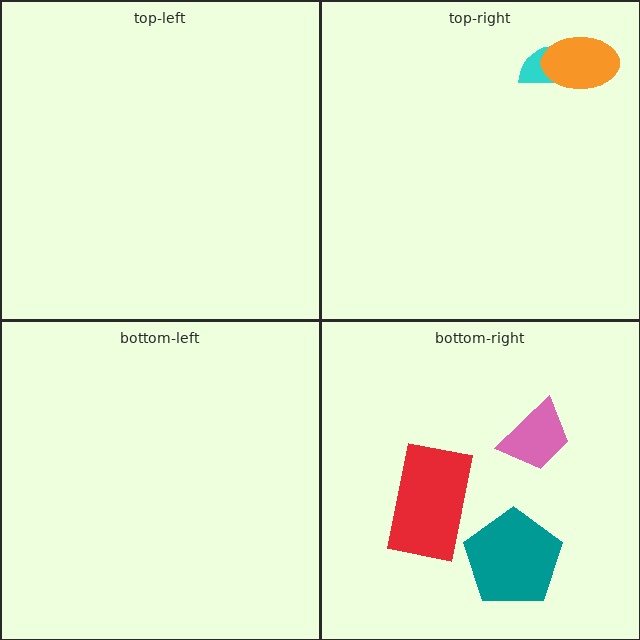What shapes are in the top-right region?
The cyan semicircle, the orange ellipse.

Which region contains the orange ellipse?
The top-right region.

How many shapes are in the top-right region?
2.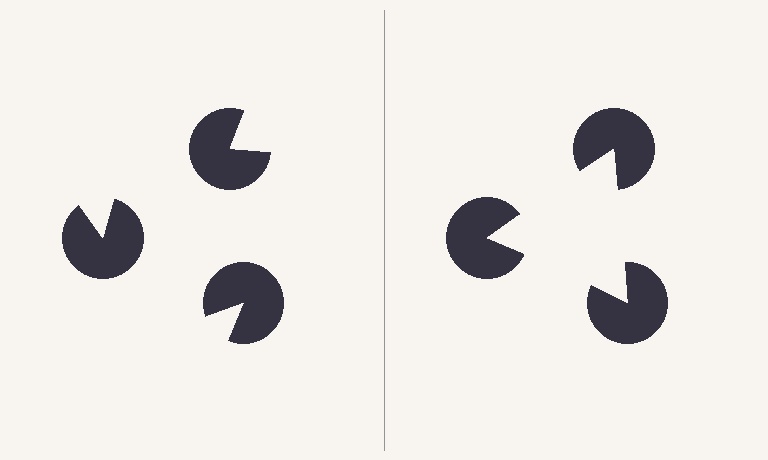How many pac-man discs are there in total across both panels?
6 — 3 on each side.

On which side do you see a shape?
An illusory triangle appears on the right side. On the left side the wedge cuts are rotated, so no coherent shape forms.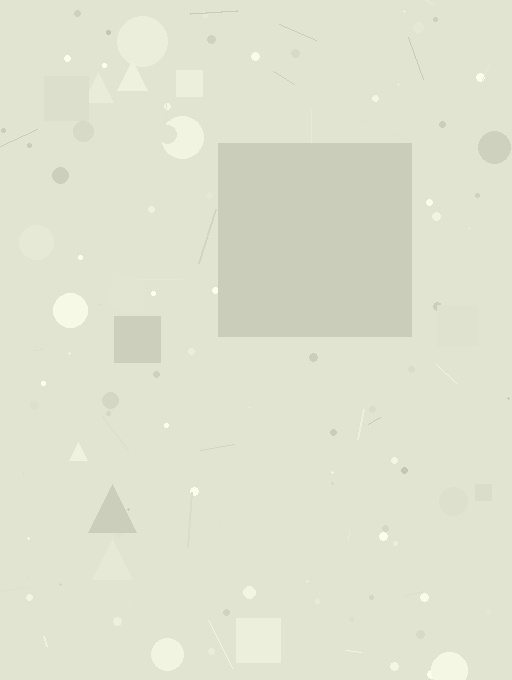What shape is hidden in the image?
A square is hidden in the image.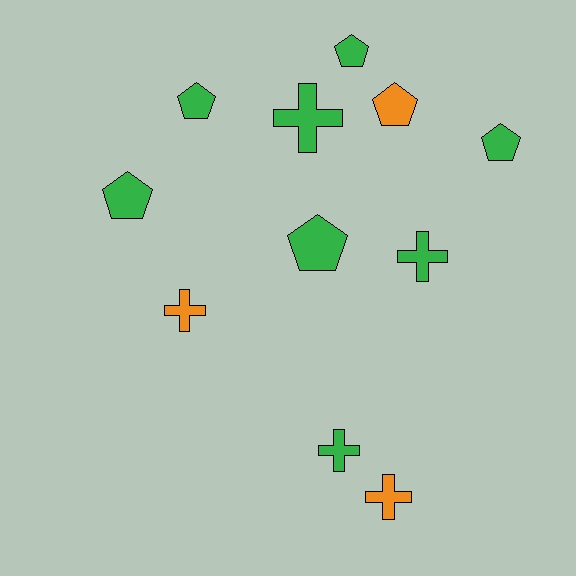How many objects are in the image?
There are 11 objects.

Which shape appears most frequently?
Pentagon, with 6 objects.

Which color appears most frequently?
Green, with 8 objects.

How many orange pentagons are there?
There is 1 orange pentagon.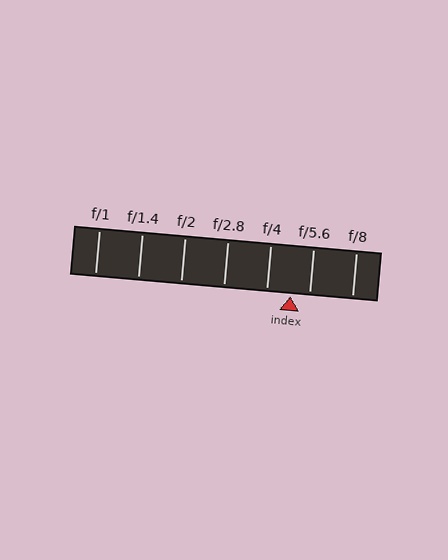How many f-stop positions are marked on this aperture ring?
There are 7 f-stop positions marked.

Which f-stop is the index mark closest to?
The index mark is closest to f/5.6.